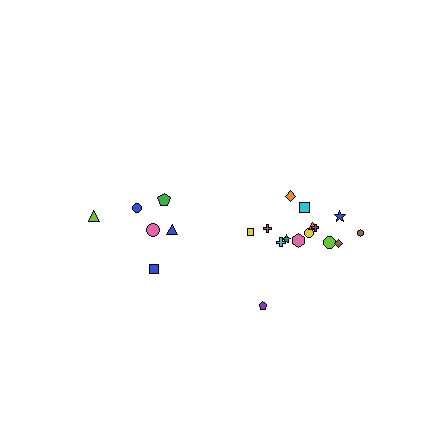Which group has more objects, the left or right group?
The right group.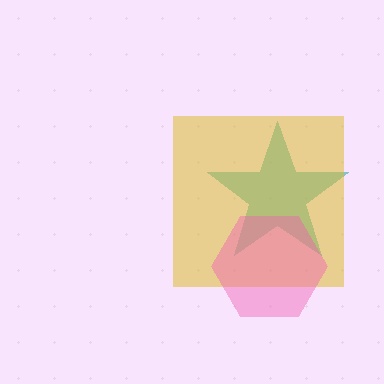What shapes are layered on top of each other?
The layered shapes are: a teal star, a yellow square, a pink hexagon.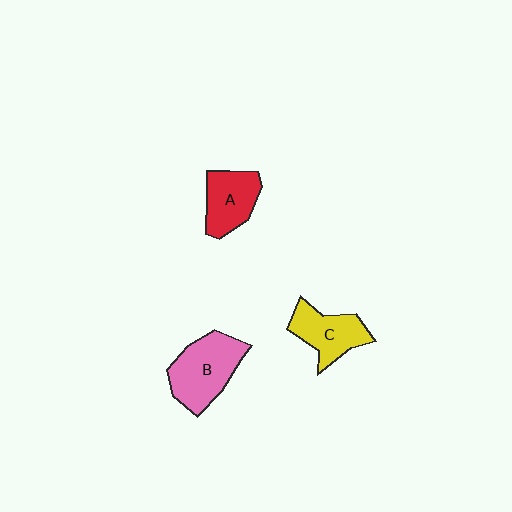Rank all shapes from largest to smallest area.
From largest to smallest: B (pink), C (yellow), A (red).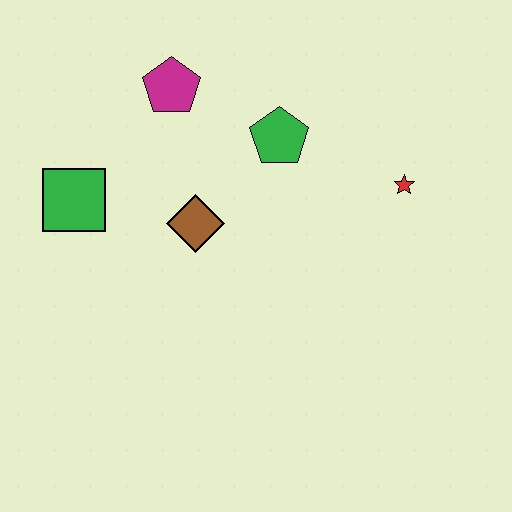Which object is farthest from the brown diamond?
The red star is farthest from the brown diamond.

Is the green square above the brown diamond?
Yes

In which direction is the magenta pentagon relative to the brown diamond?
The magenta pentagon is above the brown diamond.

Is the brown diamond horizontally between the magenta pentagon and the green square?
No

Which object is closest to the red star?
The green pentagon is closest to the red star.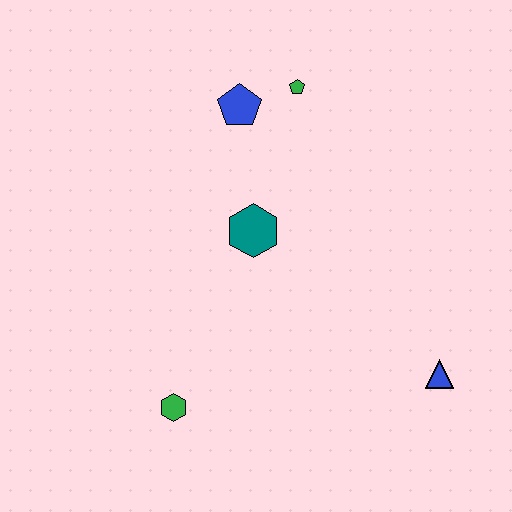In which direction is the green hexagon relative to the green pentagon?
The green hexagon is below the green pentagon.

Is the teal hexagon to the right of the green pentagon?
No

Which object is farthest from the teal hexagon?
The blue triangle is farthest from the teal hexagon.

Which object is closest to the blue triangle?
The teal hexagon is closest to the blue triangle.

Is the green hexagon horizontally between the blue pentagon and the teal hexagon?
No